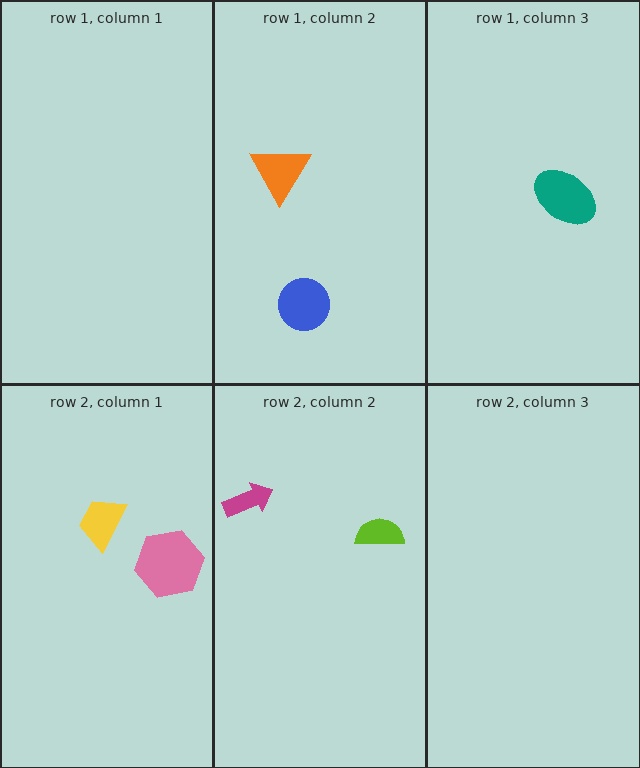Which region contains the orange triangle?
The row 1, column 2 region.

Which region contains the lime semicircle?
The row 2, column 2 region.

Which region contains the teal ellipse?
The row 1, column 3 region.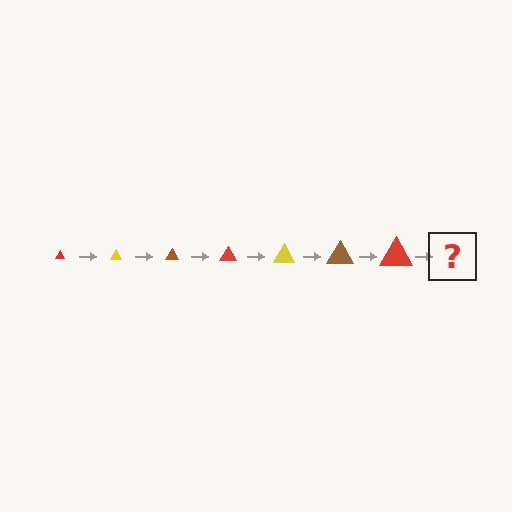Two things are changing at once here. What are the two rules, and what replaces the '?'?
The two rules are that the triangle grows larger each step and the color cycles through red, yellow, and brown. The '?' should be a yellow triangle, larger than the previous one.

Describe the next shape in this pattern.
It should be a yellow triangle, larger than the previous one.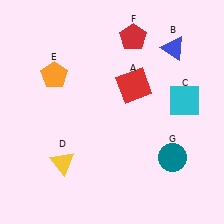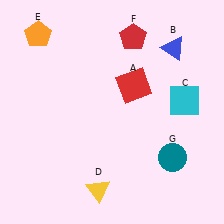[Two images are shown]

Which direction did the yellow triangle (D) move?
The yellow triangle (D) moved right.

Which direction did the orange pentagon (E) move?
The orange pentagon (E) moved up.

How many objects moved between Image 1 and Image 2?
2 objects moved between the two images.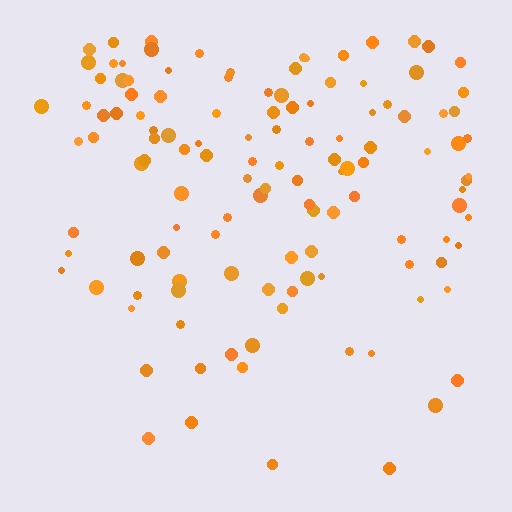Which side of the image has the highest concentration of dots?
The top.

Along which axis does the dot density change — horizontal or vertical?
Vertical.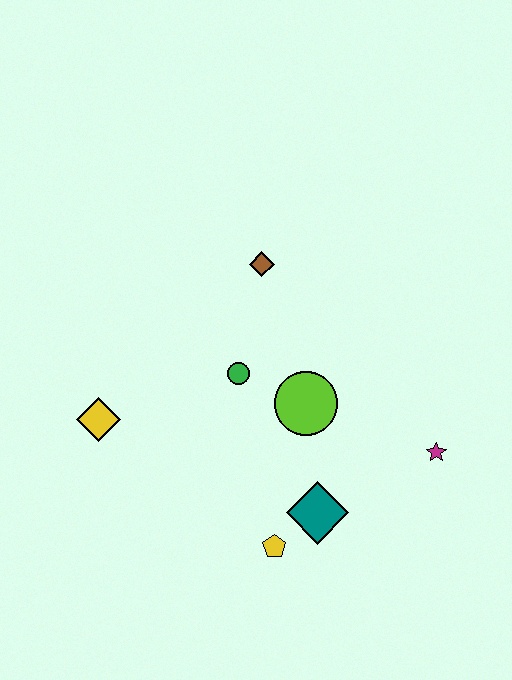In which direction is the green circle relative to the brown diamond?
The green circle is below the brown diamond.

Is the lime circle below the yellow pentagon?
No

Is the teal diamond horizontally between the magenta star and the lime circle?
Yes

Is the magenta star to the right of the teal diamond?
Yes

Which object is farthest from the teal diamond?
The brown diamond is farthest from the teal diamond.